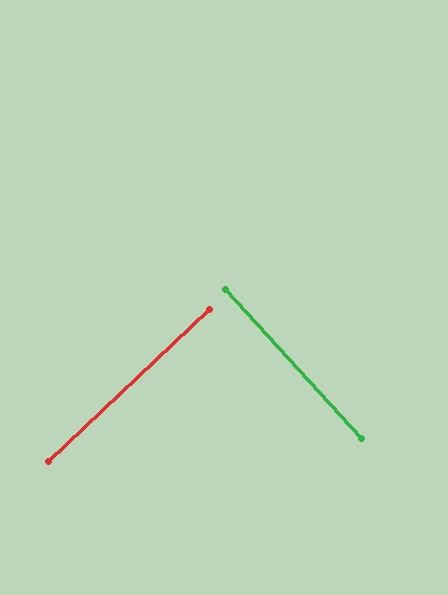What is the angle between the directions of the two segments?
Approximately 89 degrees.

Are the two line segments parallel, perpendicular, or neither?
Perpendicular — they meet at approximately 89°.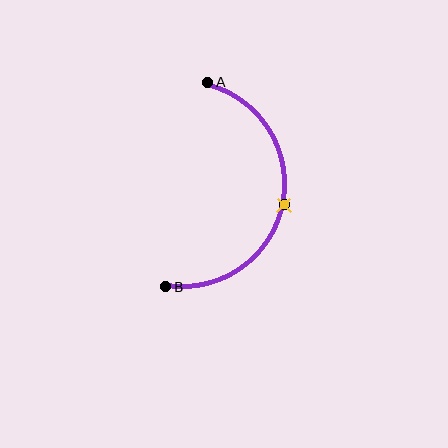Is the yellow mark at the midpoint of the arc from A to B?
Yes. The yellow mark lies on the arc at equal arc-length from both A and B — it is the arc midpoint.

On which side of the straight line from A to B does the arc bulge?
The arc bulges to the right of the straight line connecting A and B.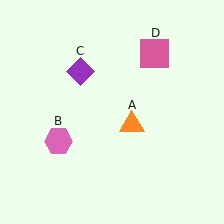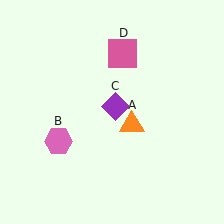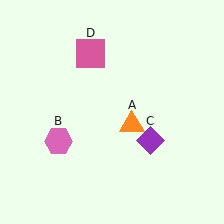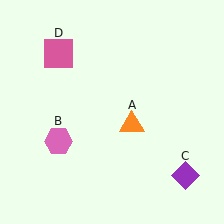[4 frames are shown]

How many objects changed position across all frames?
2 objects changed position: purple diamond (object C), pink square (object D).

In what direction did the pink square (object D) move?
The pink square (object D) moved left.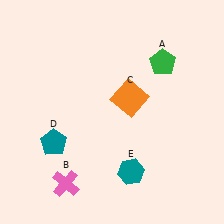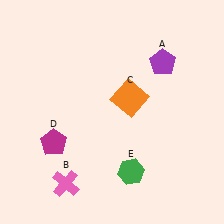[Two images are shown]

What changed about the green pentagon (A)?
In Image 1, A is green. In Image 2, it changed to purple.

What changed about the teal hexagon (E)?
In Image 1, E is teal. In Image 2, it changed to green.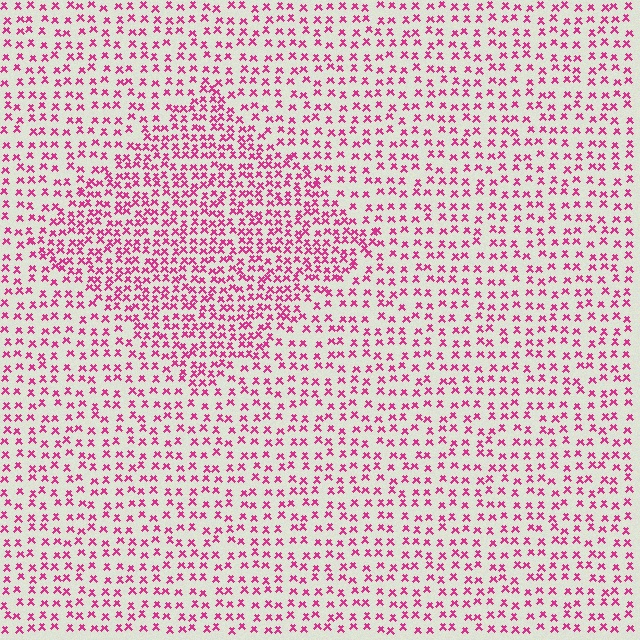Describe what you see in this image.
The image contains small magenta elements arranged at two different densities. A diamond-shaped region is visible where the elements are more densely packed than the surrounding area.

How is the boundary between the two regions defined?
The boundary is defined by a change in element density (approximately 1.7x ratio). All elements are the same color, size, and shape.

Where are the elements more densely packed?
The elements are more densely packed inside the diamond boundary.